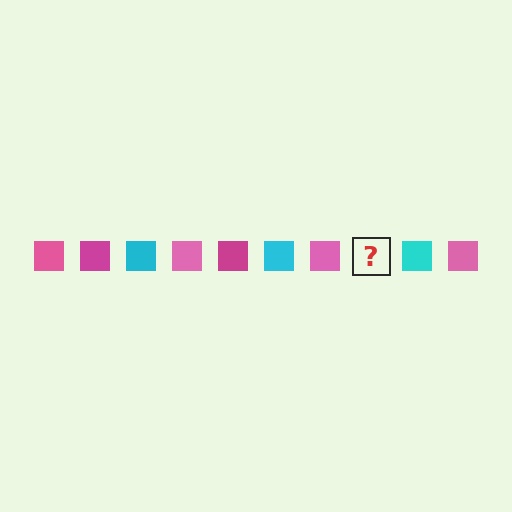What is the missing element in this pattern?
The missing element is a magenta square.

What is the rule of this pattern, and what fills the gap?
The rule is that the pattern cycles through pink, magenta, cyan squares. The gap should be filled with a magenta square.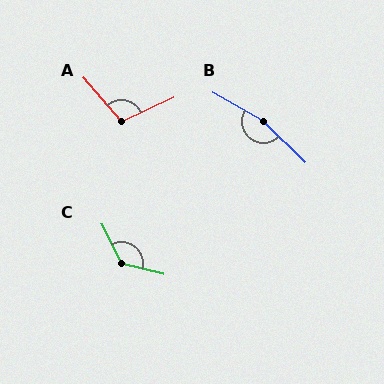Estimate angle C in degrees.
Approximately 130 degrees.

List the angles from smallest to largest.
A (106°), C (130°), B (166°).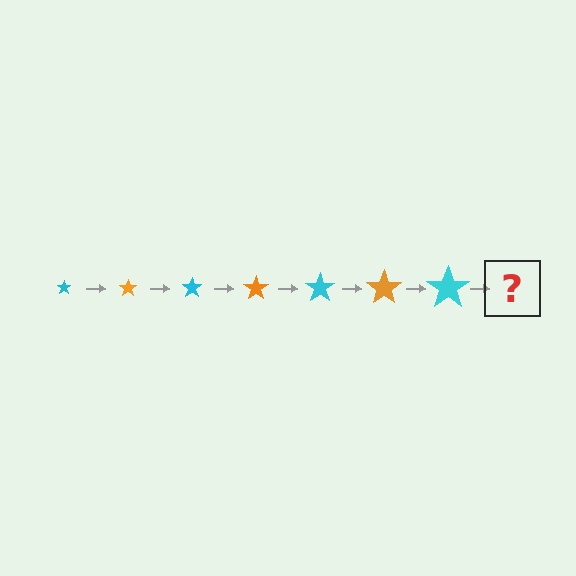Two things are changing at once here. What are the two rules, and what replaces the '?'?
The two rules are that the star grows larger each step and the color cycles through cyan and orange. The '?' should be an orange star, larger than the previous one.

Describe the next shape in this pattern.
It should be an orange star, larger than the previous one.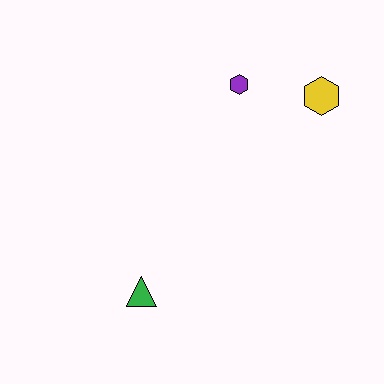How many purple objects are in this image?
There is 1 purple object.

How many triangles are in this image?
There is 1 triangle.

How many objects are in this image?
There are 3 objects.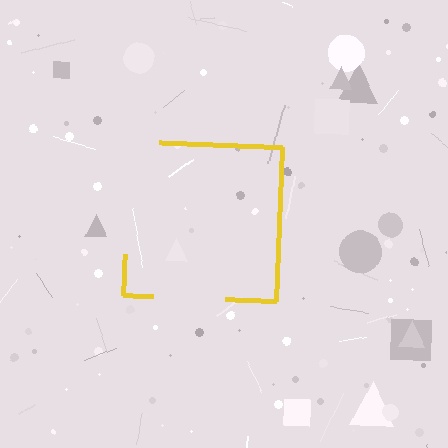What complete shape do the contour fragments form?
The contour fragments form a square.